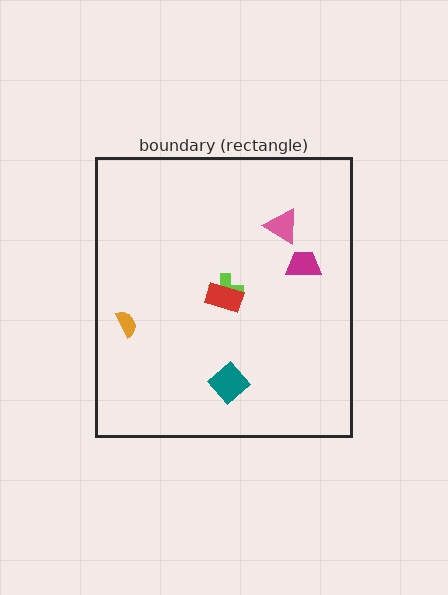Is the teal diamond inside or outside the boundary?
Inside.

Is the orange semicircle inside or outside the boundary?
Inside.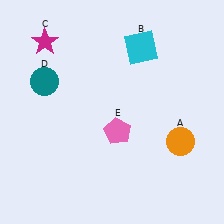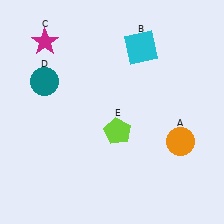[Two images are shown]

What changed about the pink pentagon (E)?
In Image 1, E is pink. In Image 2, it changed to lime.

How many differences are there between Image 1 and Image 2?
There is 1 difference between the two images.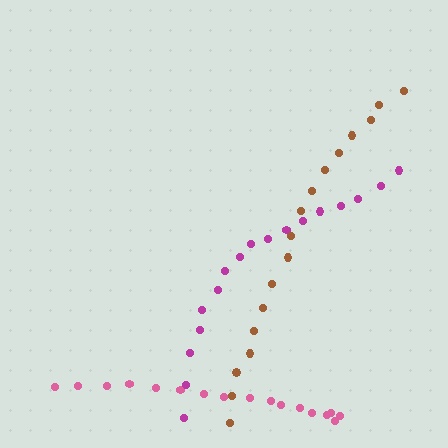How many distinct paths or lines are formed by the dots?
There are 3 distinct paths.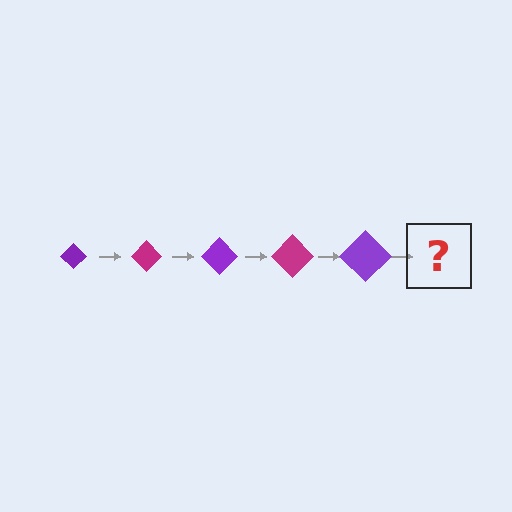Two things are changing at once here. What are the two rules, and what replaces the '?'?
The two rules are that the diamond grows larger each step and the color cycles through purple and magenta. The '?' should be a magenta diamond, larger than the previous one.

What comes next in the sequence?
The next element should be a magenta diamond, larger than the previous one.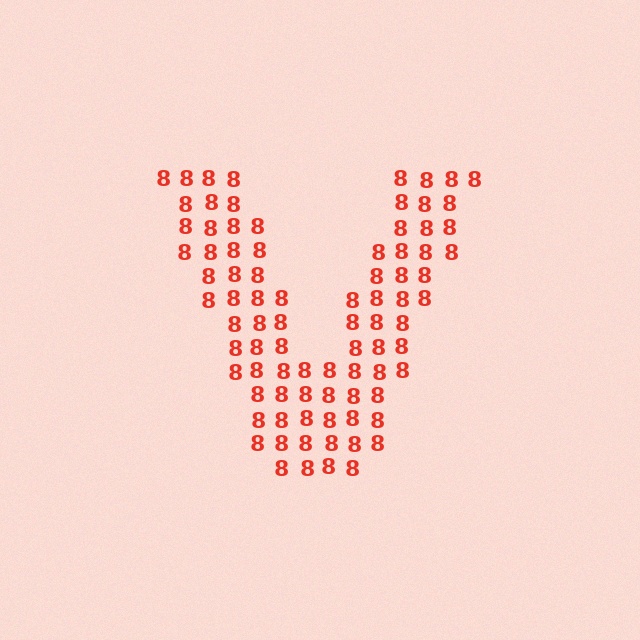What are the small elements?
The small elements are digit 8's.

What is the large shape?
The large shape is the letter V.